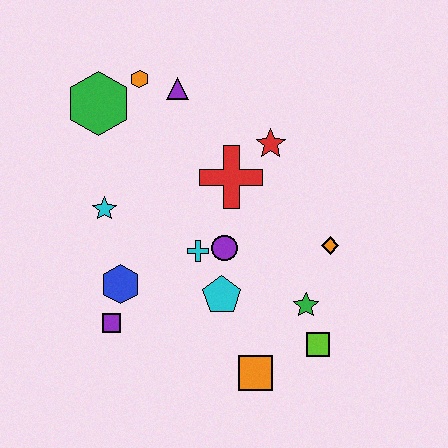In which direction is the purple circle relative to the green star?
The purple circle is to the left of the green star.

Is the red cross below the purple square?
No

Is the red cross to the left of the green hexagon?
No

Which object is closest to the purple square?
The blue hexagon is closest to the purple square.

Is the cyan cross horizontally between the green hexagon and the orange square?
Yes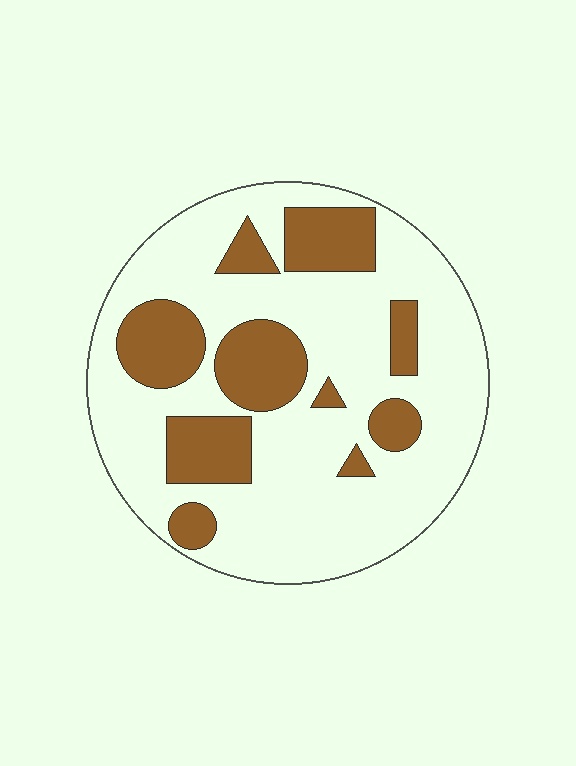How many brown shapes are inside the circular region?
10.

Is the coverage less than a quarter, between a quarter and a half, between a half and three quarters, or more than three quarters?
Between a quarter and a half.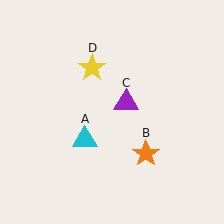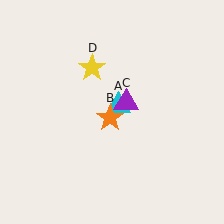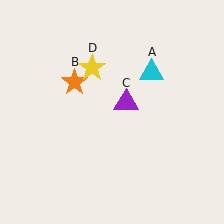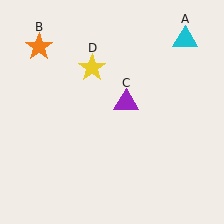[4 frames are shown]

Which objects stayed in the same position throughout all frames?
Purple triangle (object C) and yellow star (object D) remained stationary.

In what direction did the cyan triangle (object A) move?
The cyan triangle (object A) moved up and to the right.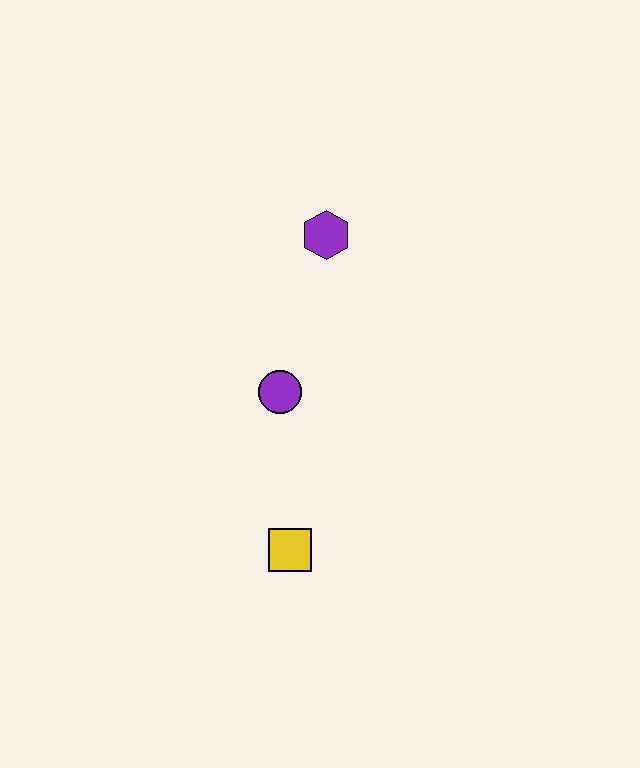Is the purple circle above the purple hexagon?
No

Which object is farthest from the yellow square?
The purple hexagon is farthest from the yellow square.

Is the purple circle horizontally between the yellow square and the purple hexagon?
No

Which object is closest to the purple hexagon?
The purple circle is closest to the purple hexagon.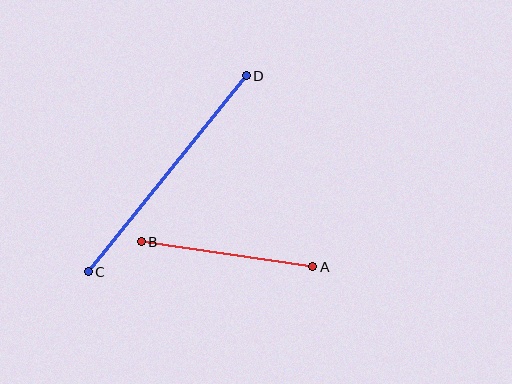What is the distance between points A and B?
The distance is approximately 173 pixels.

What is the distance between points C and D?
The distance is approximately 252 pixels.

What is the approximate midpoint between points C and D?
The midpoint is at approximately (167, 174) pixels.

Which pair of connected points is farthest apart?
Points C and D are farthest apart.